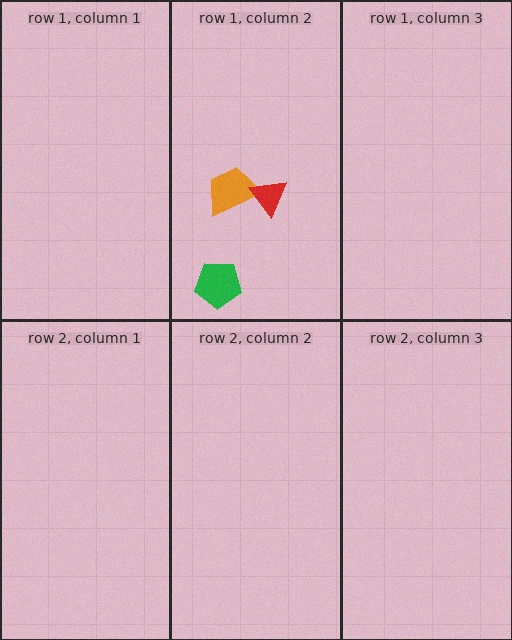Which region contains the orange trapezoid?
The row 1, column 2 region.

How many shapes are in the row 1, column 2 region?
3.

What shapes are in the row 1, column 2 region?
The green pentagon, the orange trapezoid, the red triangle.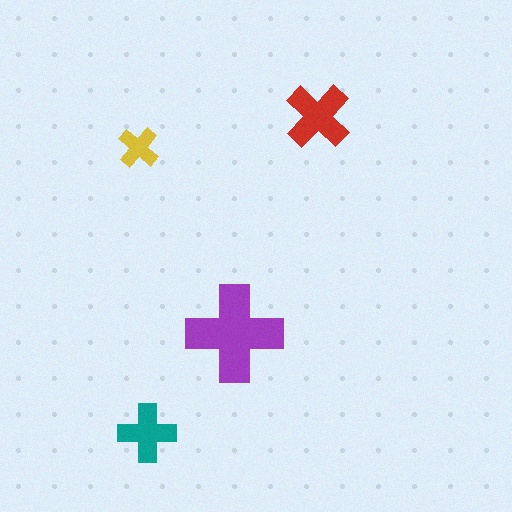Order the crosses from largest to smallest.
the purple one, the red one, the teal one, the yellow one.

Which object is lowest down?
The teal cross is bottommost.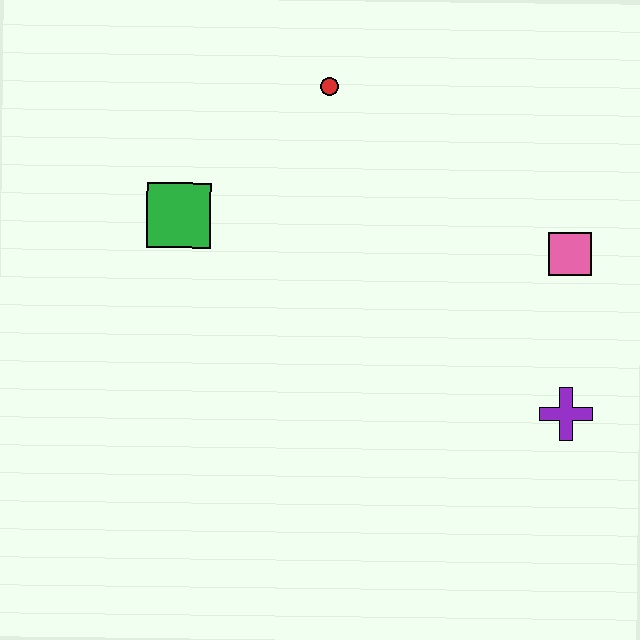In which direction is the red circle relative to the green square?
The red circle is to the right of the green square.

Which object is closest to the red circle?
The green square is closest to the red circle.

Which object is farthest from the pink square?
The green square is farthest from the pink square.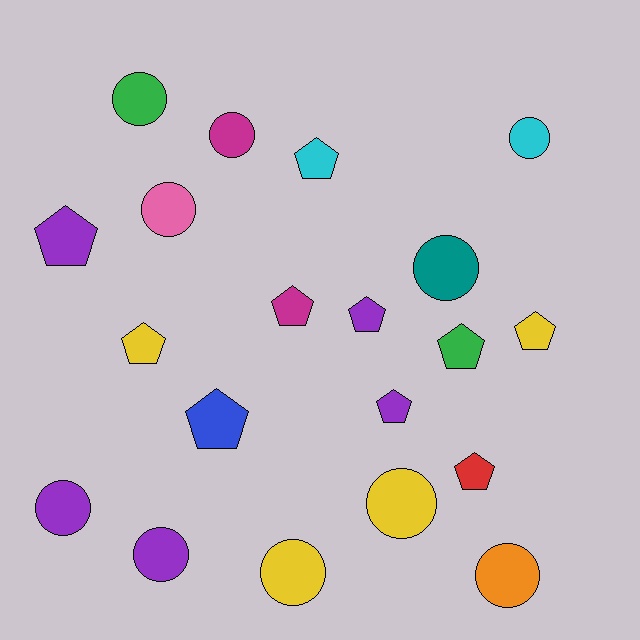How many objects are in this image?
There are 20 objects.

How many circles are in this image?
There are 10 circles.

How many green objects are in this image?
There are 2 green objects.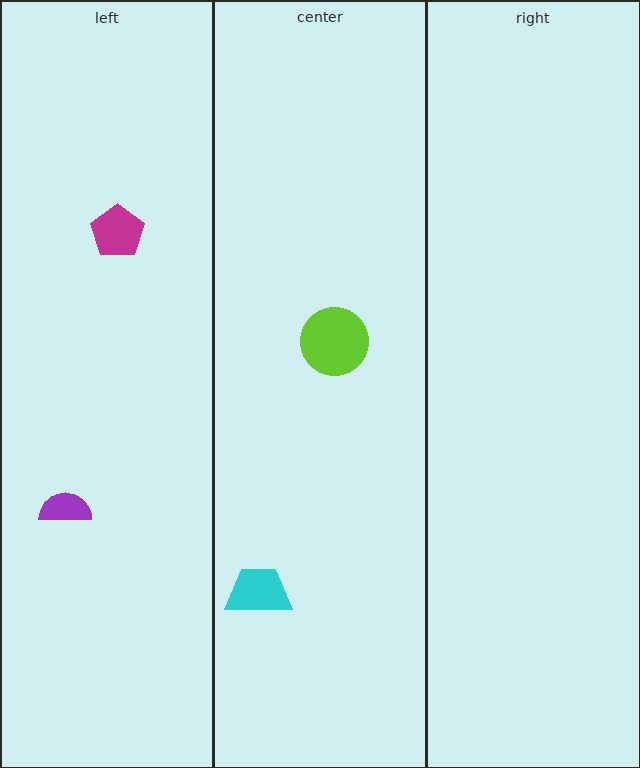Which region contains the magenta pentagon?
The left region.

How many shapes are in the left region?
2.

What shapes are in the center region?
The cyan trapezoid, the lime circle.